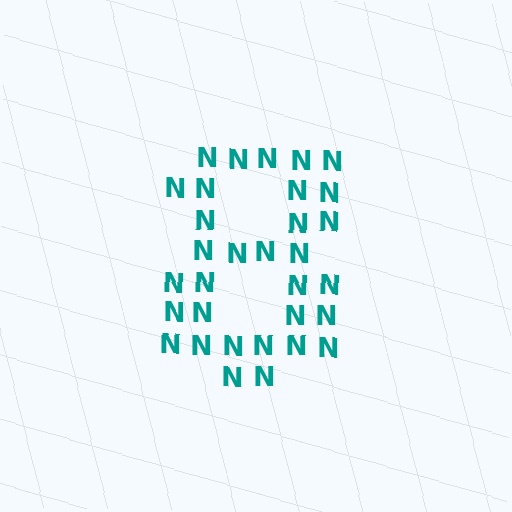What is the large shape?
The large shape is the digit 8.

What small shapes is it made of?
It is made of small letter N's.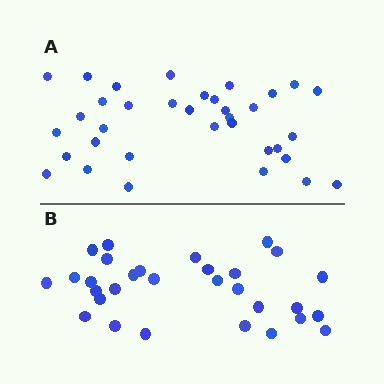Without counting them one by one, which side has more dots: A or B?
Region A (the top region) has more dots.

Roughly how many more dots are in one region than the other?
Region A has about 5 more dots than region B.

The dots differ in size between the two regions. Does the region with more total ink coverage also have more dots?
No. Region B has more total ink coverage because its dots are larger, but region A actually contains more individual dots. Total area can be misleading — the number of items is what matters here.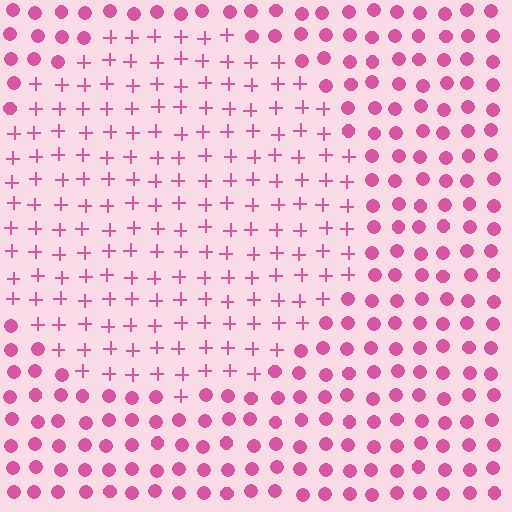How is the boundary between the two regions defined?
The boundary is defined by a change in element shape: plus signs inside vs. circles outside. All elements share the same color and spacing.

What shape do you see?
I see a circle.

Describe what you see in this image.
The image is filled with small pink elements arranged in a uniform grid. A circle-shaped region contains plus signs, while the surrounding area contains circles. The boundary is defined purely by the change in element shape.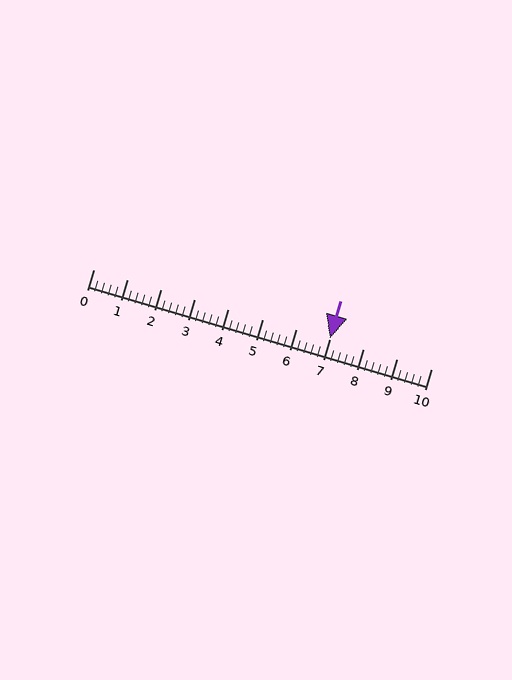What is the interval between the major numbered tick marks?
The major tick marks are spaced 1 units apart.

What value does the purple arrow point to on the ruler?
The purple arrow points to approximately 7.0.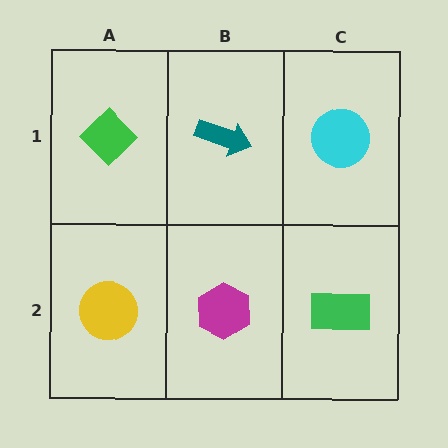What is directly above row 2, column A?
A green diamond.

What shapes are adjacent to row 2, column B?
A teal arrow (row 1, column B), a yellow circle (row 2, column A), a green rectangle (row 2, column C).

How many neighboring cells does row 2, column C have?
2.